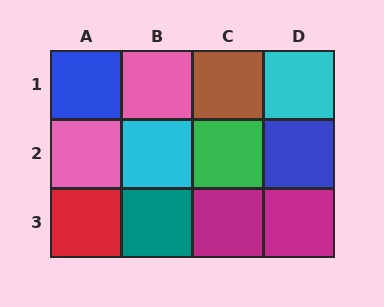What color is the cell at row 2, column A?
Pink.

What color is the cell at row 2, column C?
Green.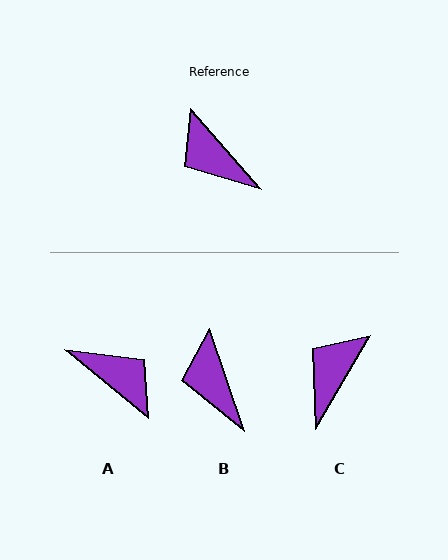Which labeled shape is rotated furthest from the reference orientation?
A, about 171 degrees away.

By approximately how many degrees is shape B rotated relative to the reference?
Approximately 22 degrees clockwise.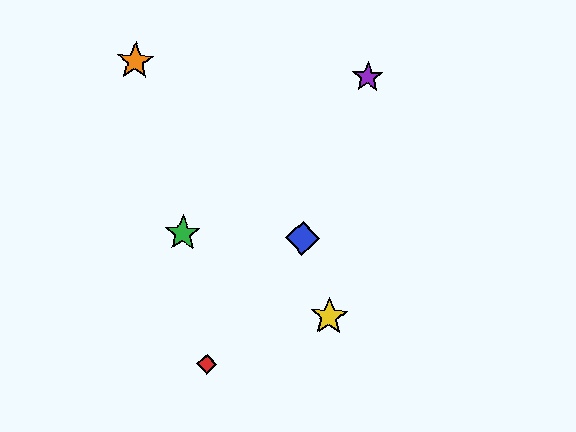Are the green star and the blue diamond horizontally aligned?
Yes, both are at y≈233.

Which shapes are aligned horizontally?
The blue diamond, the green star are aligned horizontally.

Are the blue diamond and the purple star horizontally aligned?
No, the blue diamond is at y≈239 and the purple star is at y≈77.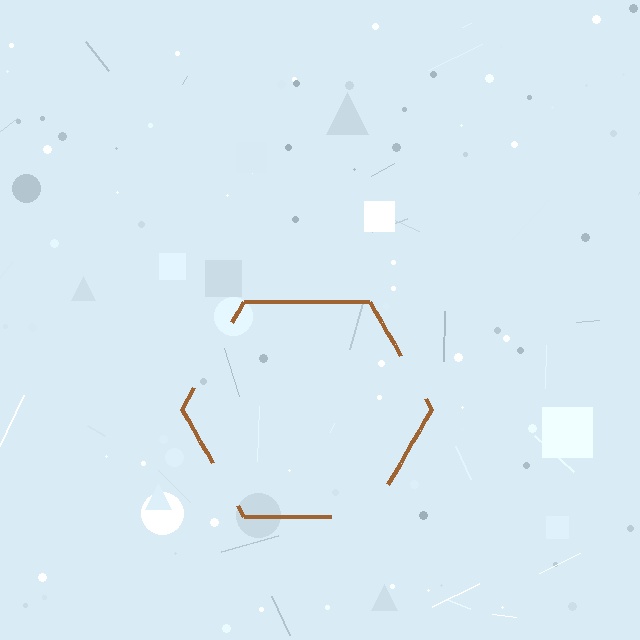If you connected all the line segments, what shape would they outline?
They would outline a hexagon.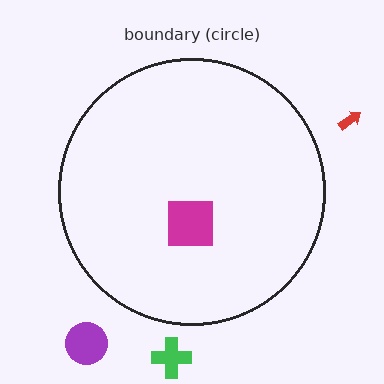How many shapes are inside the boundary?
1 inside, 3 outside.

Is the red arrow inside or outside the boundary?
Outside.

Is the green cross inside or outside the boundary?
Outside.